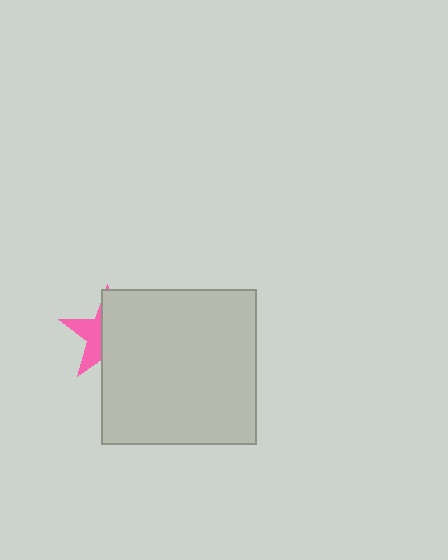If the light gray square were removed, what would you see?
You would see the complete pink star.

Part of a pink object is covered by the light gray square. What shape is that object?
It is a star.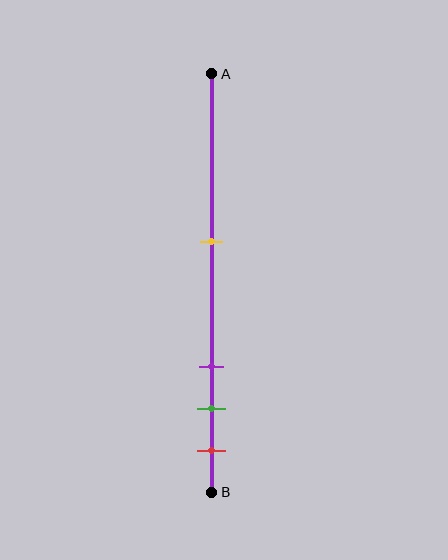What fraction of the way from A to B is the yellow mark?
The yellow mark is approximately 40% (0.4) of the way from A to B.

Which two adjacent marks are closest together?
The green and red marks are the closest adjacent pair.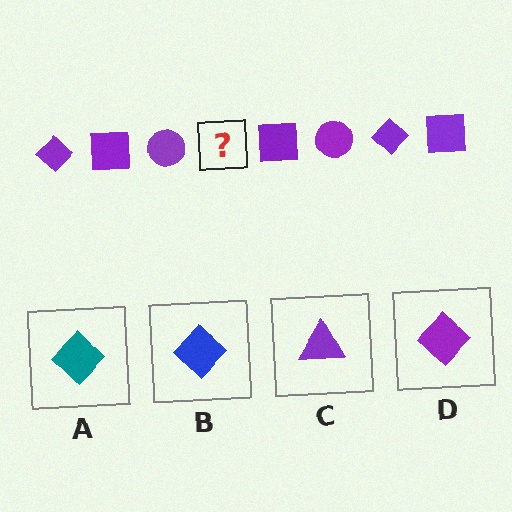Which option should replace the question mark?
Option D.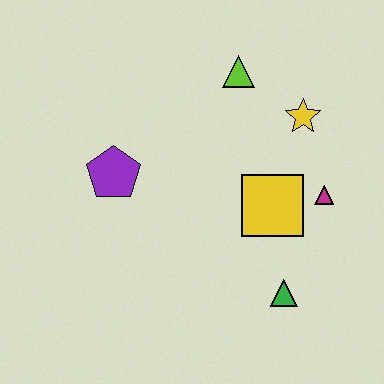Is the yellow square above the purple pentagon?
No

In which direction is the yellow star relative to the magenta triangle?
The yellow star is above the magenta triangle.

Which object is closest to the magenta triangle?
The yellow square is closest to the magenta triangle.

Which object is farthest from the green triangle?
The lime triangle is farthest from the green triangle.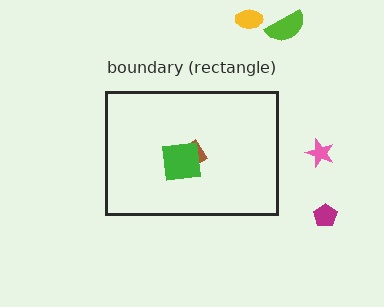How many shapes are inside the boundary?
2 inside, 4 outside.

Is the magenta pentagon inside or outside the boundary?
Outside.